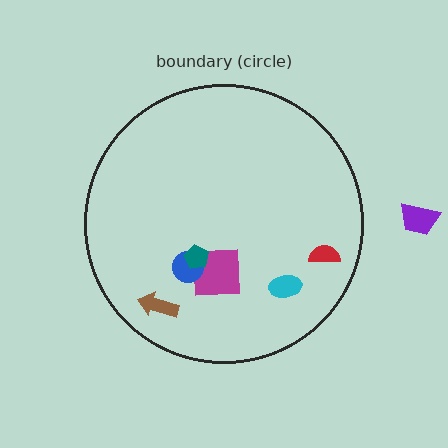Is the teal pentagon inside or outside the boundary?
Inside.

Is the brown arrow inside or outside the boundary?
Inside.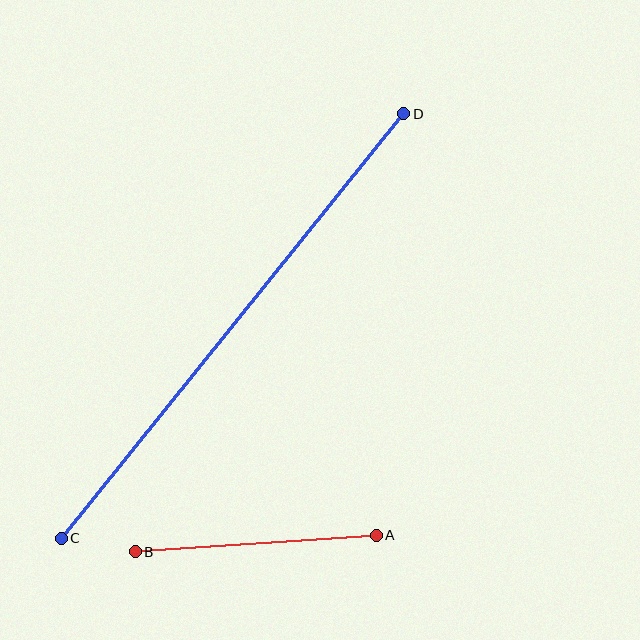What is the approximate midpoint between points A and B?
The midpoint is at approximately (256, 543) pixels.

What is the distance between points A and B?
The distance is approximately 241 pixels.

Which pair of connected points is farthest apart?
Points C and D are farthest apart.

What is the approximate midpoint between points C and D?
The midpoint is at approximately (233, 326) pixels.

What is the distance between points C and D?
The distance is approximately 545 pixels.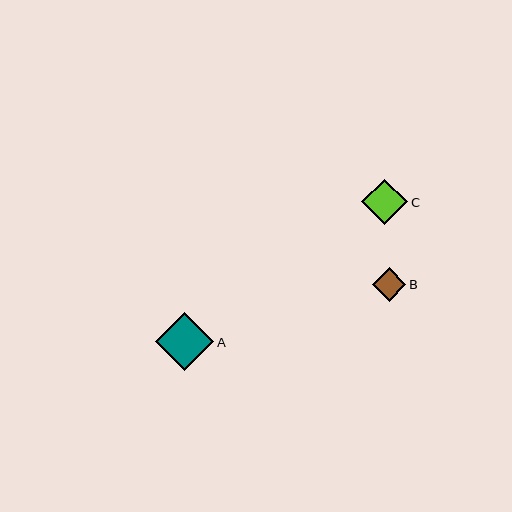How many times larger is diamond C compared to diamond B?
Diamond C is approximately 1.4 times the size of diamond B.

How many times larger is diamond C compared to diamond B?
Diamond C is approximately 1.4 times the size of diamond B.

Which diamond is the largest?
Diamond A is the largest with a size of approximately 58 pixels.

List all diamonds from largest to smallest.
From largest to smallest: A, C, B.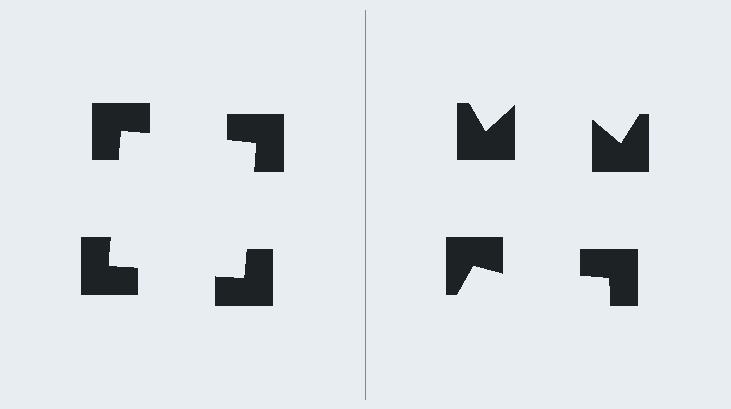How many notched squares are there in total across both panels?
8 — 4 on each side.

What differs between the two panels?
The notched squares are positioned identically on both sides; only the wedge orientations differ. On the left they align to a square; on the right they are misaligned.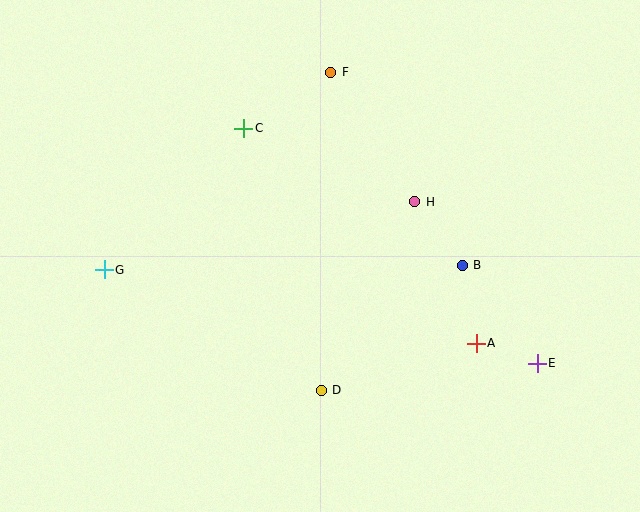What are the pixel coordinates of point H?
Point H is at (415, 202).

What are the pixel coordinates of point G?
Point G is at (104, 269).